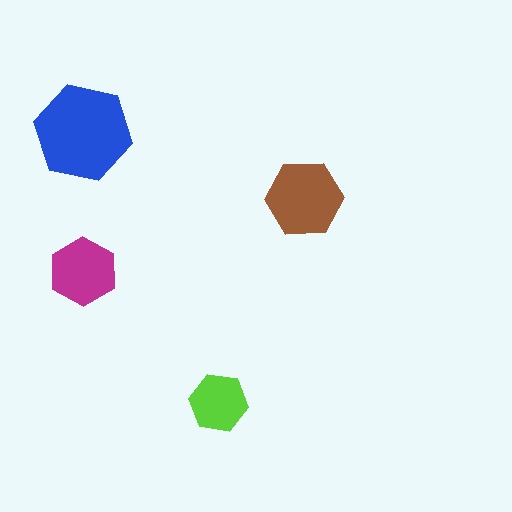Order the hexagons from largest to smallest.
the blue one, the brown one, the magenta one, the lime one.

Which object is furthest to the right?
The brown hexagon is rightmost.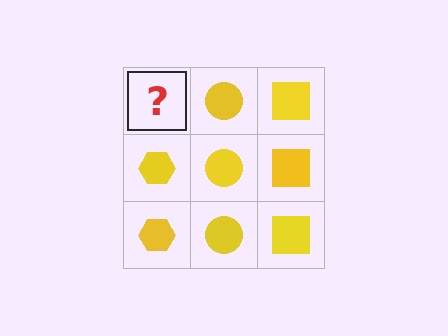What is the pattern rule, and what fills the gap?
The rule is that each column has a consistent shape. The gap should be filled with a yellow hexagon.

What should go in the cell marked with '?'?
The missing cell should contain a yellow hexagon.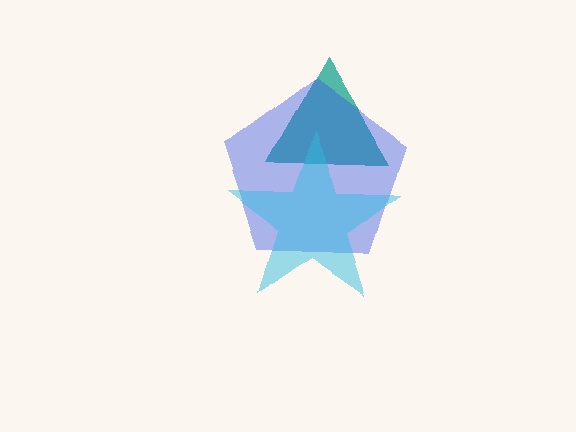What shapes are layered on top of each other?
The layered shapes are: a teal triangle, a blue pentagon, a cyan star.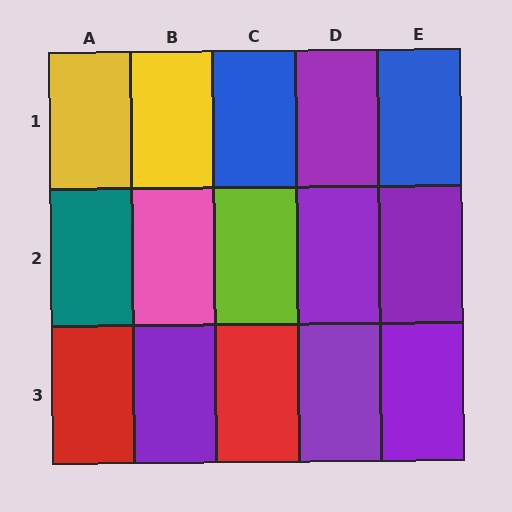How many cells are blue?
2 cells are blue.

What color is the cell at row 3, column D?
Purple.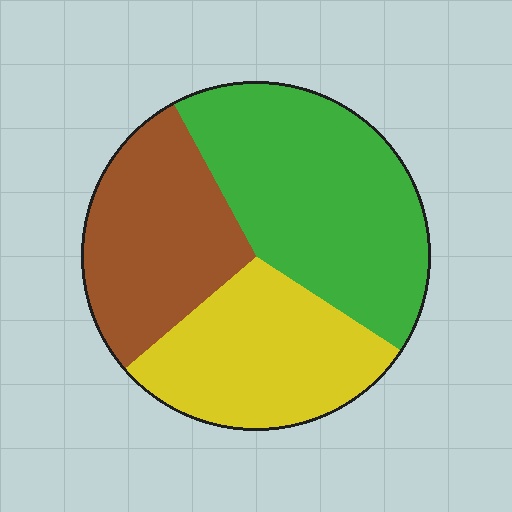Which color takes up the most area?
Green, at roughly 40%.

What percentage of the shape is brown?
Brown covers around 30% of the shape.